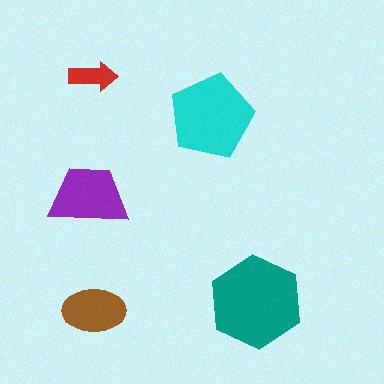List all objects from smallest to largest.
The red arrow, the brown ellipse, the purple trapezoid, the cyan pentagon, the teal hexagon.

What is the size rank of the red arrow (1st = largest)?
5th.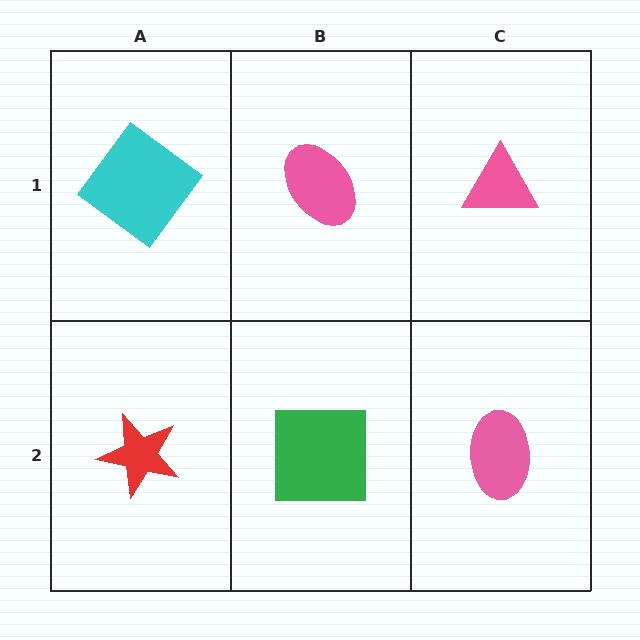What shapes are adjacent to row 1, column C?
A pink ellipse (row 2, column C), a pink ellipse (row 1, column B).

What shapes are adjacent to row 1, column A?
A red star (row 2, column A), a pink ellipse (row 1, column B).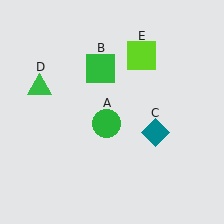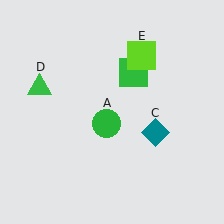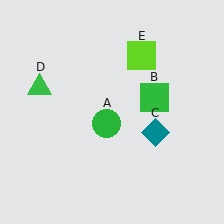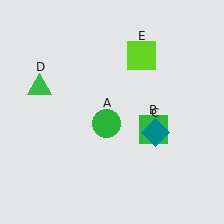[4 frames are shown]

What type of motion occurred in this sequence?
The green square (object B) rotated clockwise around the center of the scene.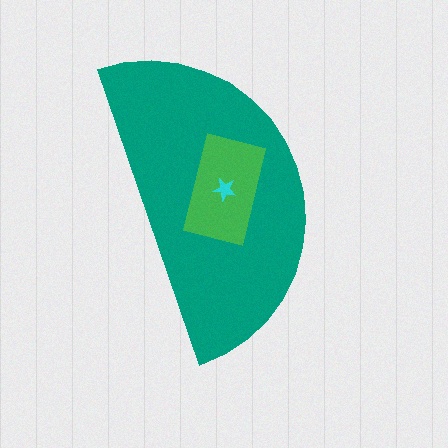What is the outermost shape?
The teal semicircle.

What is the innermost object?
The cyan star.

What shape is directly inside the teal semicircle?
The green rectangle.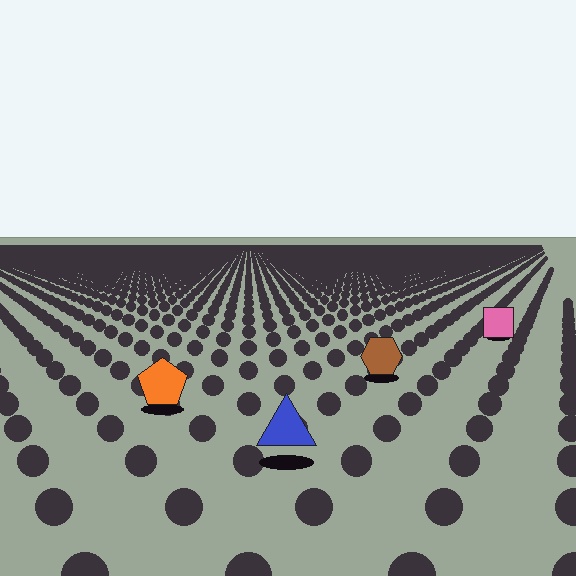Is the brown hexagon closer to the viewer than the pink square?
Yes. The brown hexagon is closer — you can tell from the texture gradient: the ground texture is coarser near it.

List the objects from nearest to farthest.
From nearest to farthest: the blue triangle, the orange pentagon, the brown hexagon, the pink square.